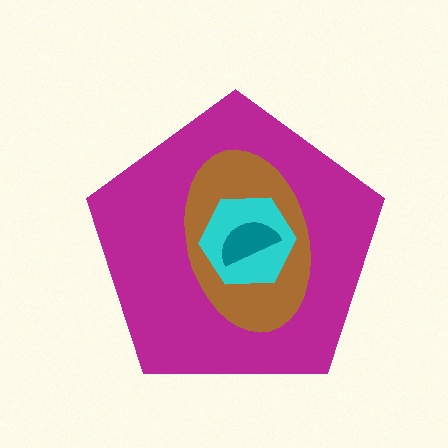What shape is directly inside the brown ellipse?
The cyan hexagon.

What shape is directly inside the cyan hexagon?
The teal semicircle.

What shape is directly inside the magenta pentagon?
The brown ellipse.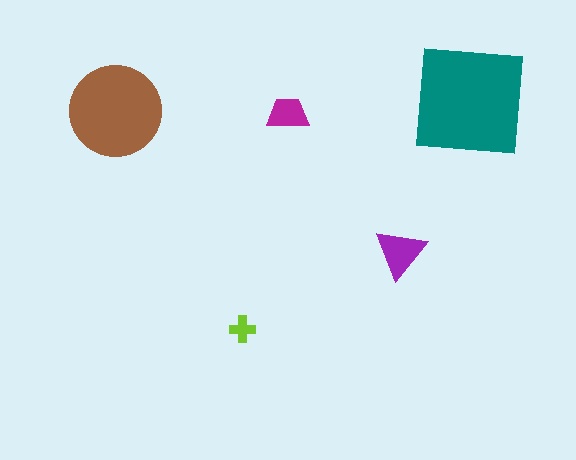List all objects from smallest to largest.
The lime cross, the magenta trapezoid, the purple triangle, the brown circle, the teal square.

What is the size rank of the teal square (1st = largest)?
1st.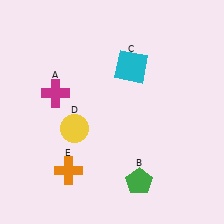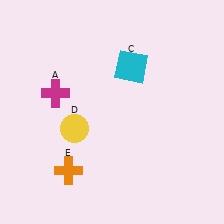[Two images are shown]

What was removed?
The green pentagon (B) was removed in Image 2.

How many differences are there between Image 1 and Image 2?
There is 1 difference between the two images.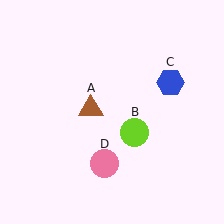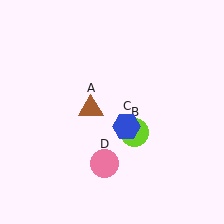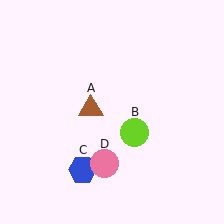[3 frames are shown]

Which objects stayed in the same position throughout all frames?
Brown triangle (object A) and lime circle (object B) and pink circle (object D) remained stationary.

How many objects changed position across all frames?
1 object changed position: blue hexagon (object C).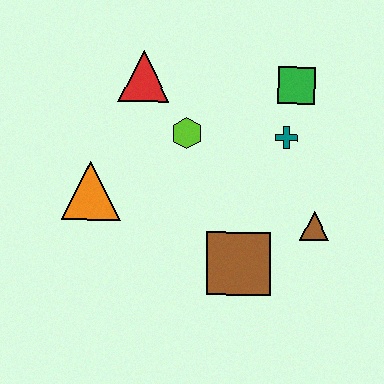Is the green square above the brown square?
Yes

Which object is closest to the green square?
The teal cross is closest to the green square.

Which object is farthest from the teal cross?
The orange triangle is farthest from the teal cross.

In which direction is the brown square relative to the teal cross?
The brown square is below the teal cross.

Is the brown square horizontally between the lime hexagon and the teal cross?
Yes